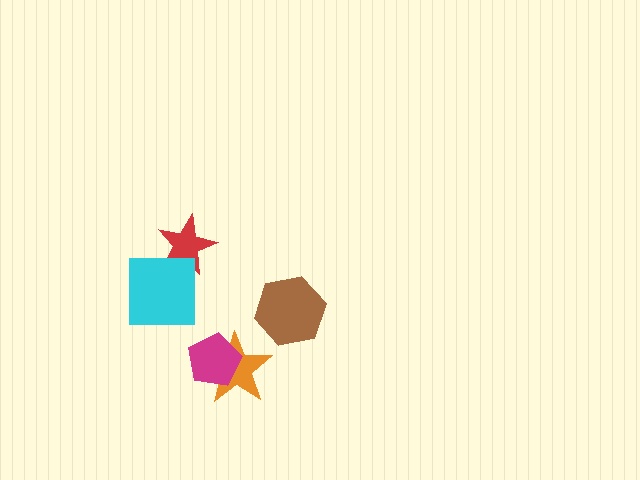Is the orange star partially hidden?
Yes, it is partially covered by another shape.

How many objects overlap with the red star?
1 object overlaps with the red star.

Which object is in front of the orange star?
The magenta pentagon is in front of the orange star.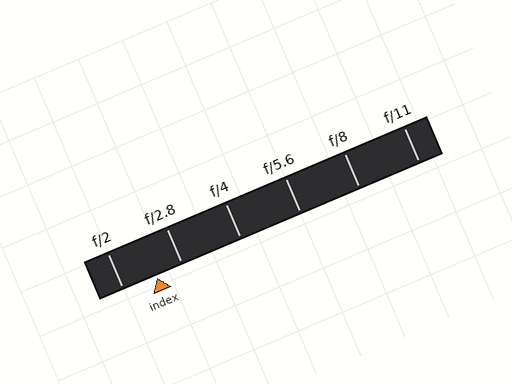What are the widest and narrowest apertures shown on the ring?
The widest aperture shown is f/2 and the narrowest is f/11.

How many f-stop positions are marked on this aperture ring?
There are 6 f-stop positions marked.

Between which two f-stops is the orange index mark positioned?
The index mark is between f/2 and f/2.8.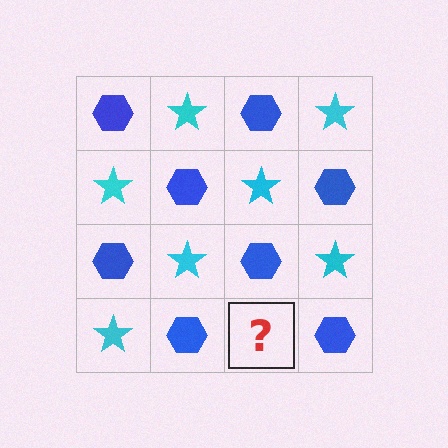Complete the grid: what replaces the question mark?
The question mark should be replaced with a cyan star.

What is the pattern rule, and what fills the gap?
The rule is that it alternates blue hexagon and cyan star in a checkerboard pattern. The gap should be filled with a cyan star.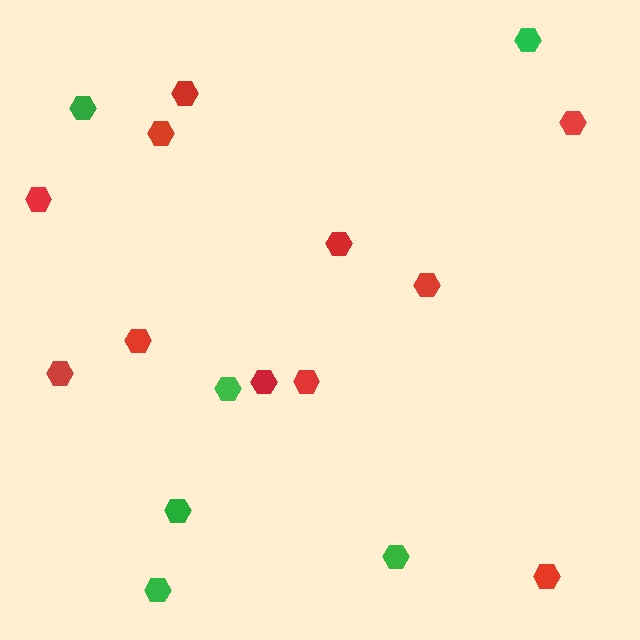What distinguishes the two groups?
There are 2 groups: one group of red hexagons (11) and one group of green hexagons (6).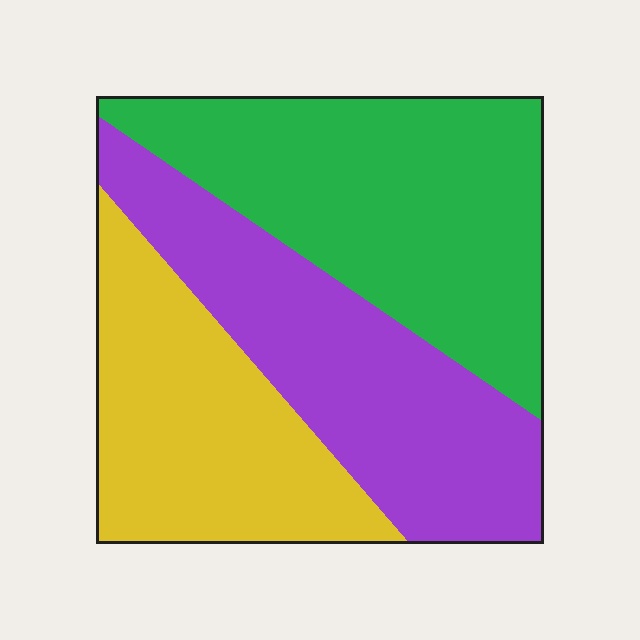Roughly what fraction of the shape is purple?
Purple takes up about one third (1/3) of the shape.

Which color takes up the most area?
Green, at roughly 40%.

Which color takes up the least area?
Yellow, at roughly 30%.